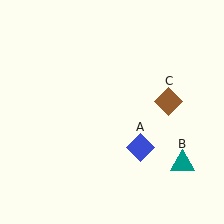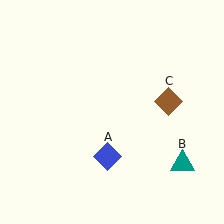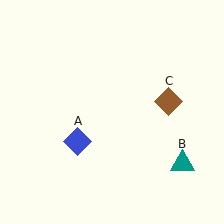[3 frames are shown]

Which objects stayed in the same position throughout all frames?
Teal triangle (object B) and brown diamond (object C) remained stationary.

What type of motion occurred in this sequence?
The blue diamond (object A) rotated clockwise around the center of the scene.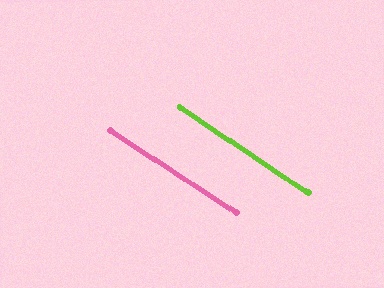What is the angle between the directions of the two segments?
Approximately 0 degrees.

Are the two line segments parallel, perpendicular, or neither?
Parallel — their directions differ by only 0.3°.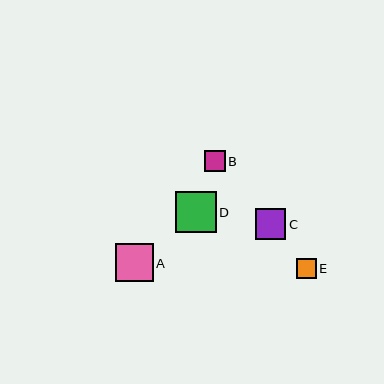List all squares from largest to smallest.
From largest to smallest: D, A, C, B, E.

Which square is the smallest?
Square E is the smallest with a size of approximately 20 pixels.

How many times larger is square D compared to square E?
Square D is approximately 2.1 times the size of square E.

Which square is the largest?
Square D is the largest with a size of approximately 41 pixels.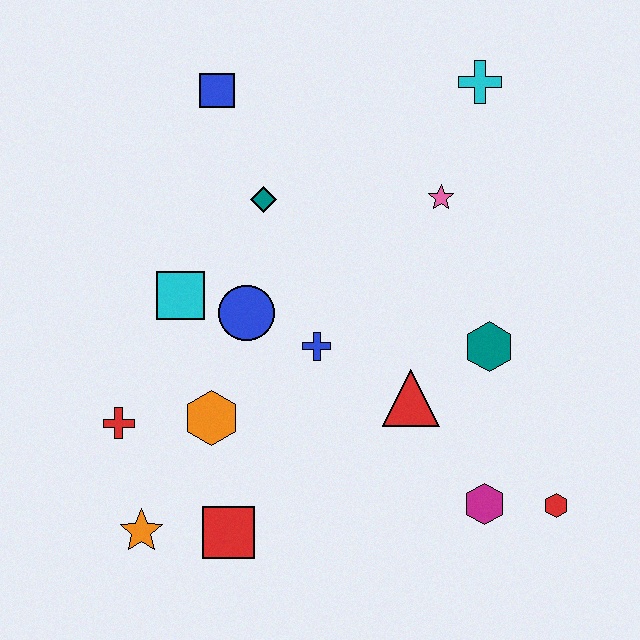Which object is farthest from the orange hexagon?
The cyan cross is farthest from the orange hexagon.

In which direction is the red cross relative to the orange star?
The red cross is above the orange star.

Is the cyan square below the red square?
No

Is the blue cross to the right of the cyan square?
Yes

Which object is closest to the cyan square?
The blue circle is closest to the cyan square.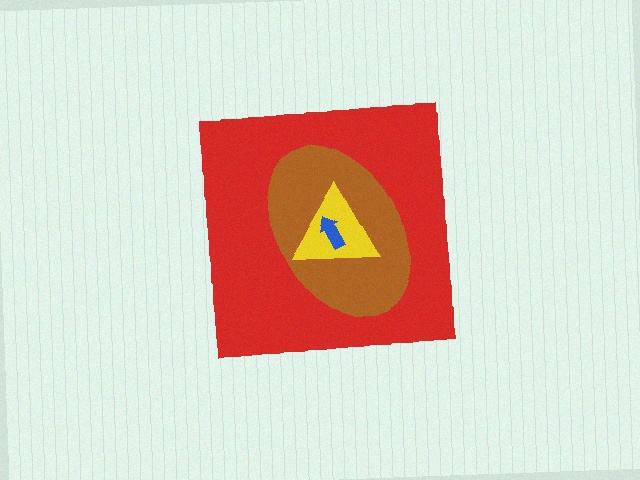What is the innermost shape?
The blue arrow.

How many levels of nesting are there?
4.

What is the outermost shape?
The red square.